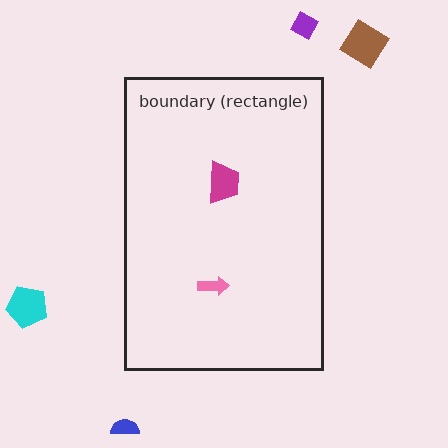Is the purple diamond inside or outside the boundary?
Outside.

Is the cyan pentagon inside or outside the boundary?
Outside.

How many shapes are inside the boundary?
2 inside, 4 outside.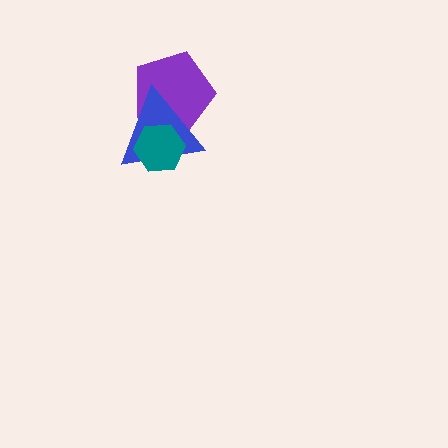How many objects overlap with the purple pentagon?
2 objects overlap with the purple pentagon.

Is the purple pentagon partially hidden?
Yes, it is partially covered by another shape.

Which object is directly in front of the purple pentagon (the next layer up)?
The blue triangle is directly in front of the purple pentagon.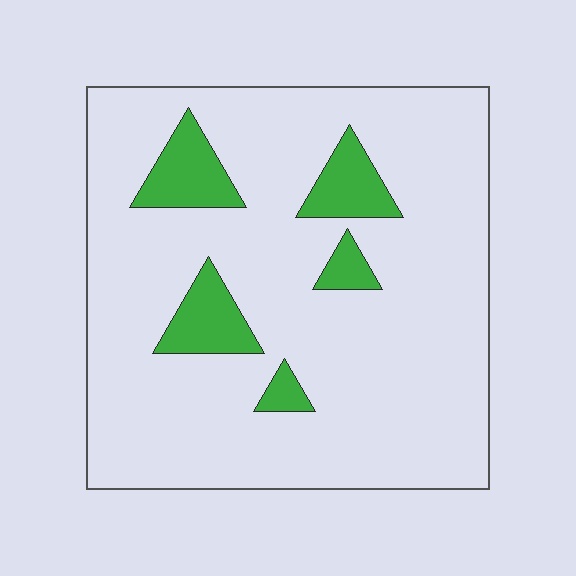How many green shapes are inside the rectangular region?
5.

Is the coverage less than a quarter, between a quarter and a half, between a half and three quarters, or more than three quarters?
Less than a quarter.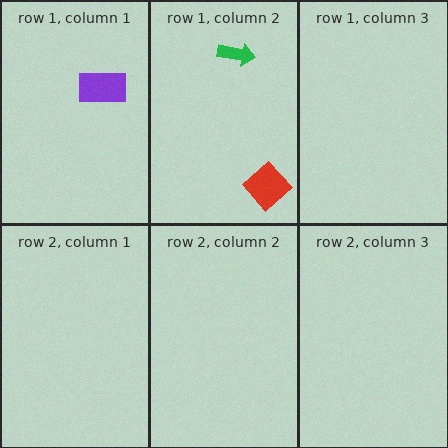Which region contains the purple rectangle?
The row 1, column 1 region.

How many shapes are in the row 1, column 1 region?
1.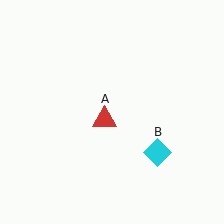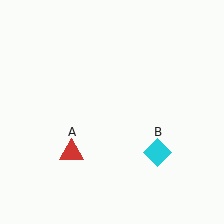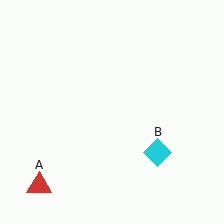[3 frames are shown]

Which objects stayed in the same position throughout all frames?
Cyan diamond (object B) remained stationary.